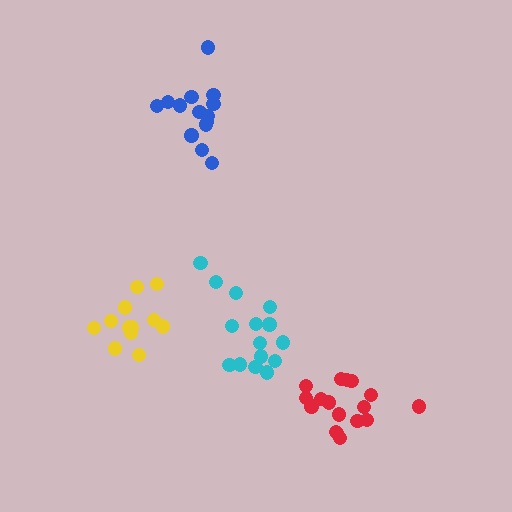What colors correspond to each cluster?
The clusters are colored: blue, cyan, yellow, red.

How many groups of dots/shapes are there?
There are 4 groups.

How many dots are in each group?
Group 1: 14 dots, Group 2: 15 dots, Group 3: 12 dots, Group 4: 18 dots (59 total).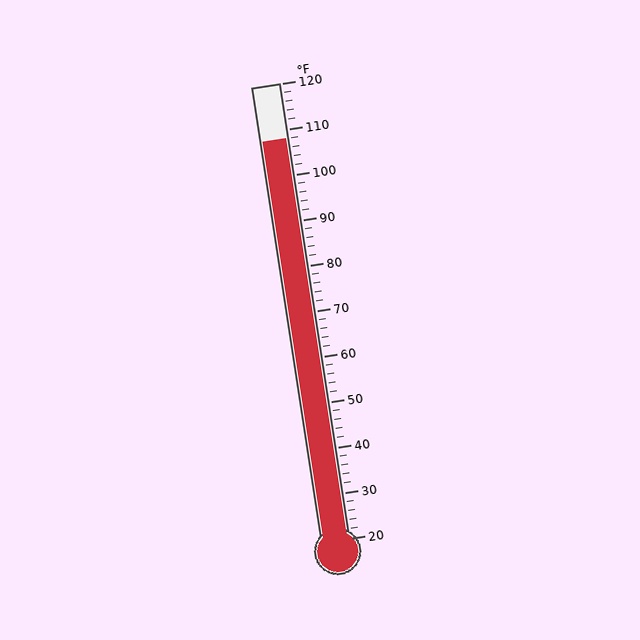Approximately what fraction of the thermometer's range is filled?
The thermometer is filled to approximately 90% of its range.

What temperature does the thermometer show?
The thermometer shows approximately 108°F.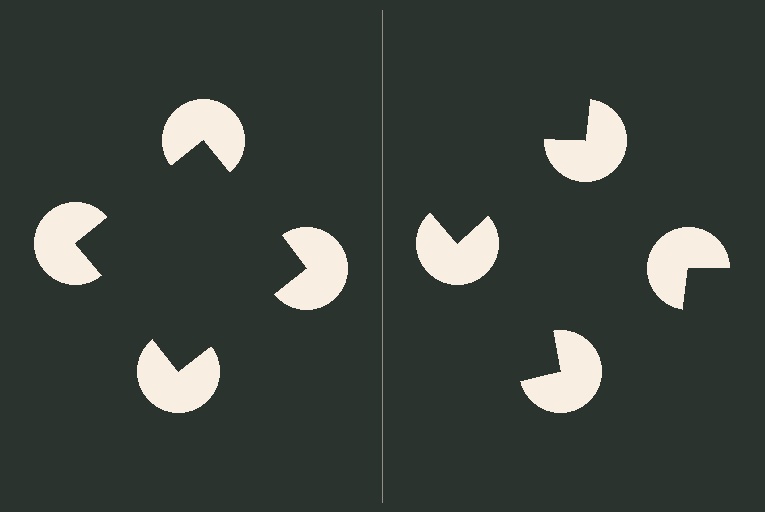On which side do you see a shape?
An illusory square appears on the left side. On the right side the wedge cuts are rotated, so no coherent shape forms.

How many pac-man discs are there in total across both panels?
8 — 4 on each side.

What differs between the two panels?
The pac-man discs are positioned identically on both sides; only the wedge orientations differ. On the left they align to a square; on the right they are misaligned.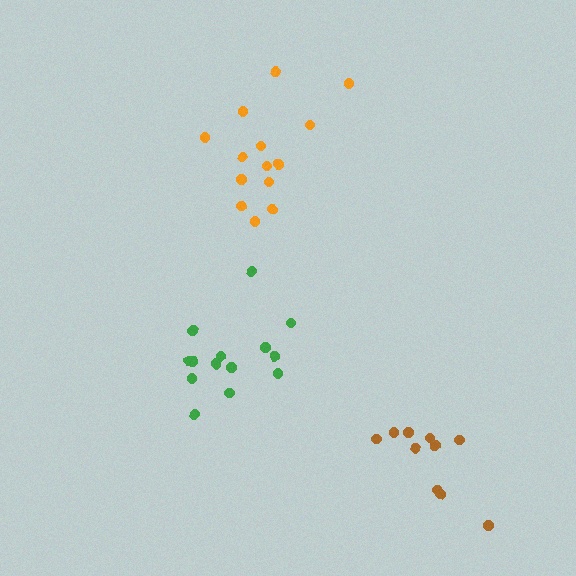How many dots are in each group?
Group 1: 14 dots, Group 2: 10 dots, Group 3: 14 dots (38 total).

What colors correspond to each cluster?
The clusters are colored: orange, brown, green.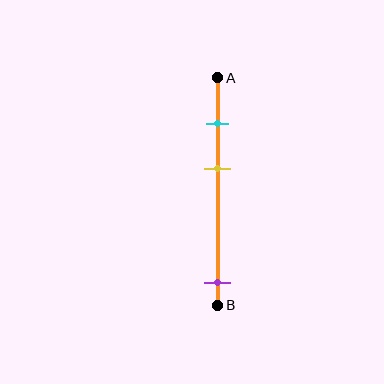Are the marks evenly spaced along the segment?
No, the marks are not evenly spaced.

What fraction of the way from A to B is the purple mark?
The purple mark is approximately 90% (0.9) of the way from A to B.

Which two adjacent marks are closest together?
The cyan and yellow marks are the closest adjacent pair.